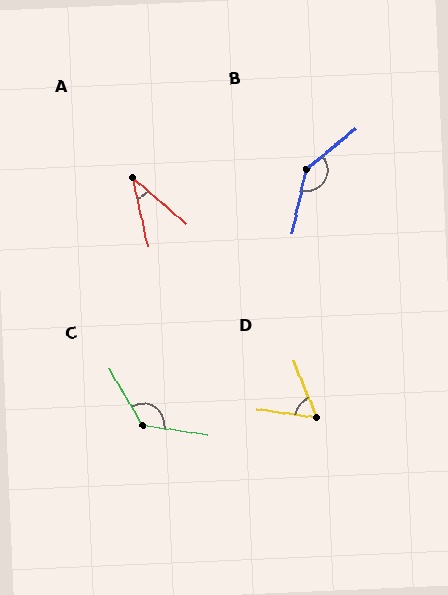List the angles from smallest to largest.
A (37°), D (60°), C (128°), B (142°).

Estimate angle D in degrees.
Approximately 60 degrees.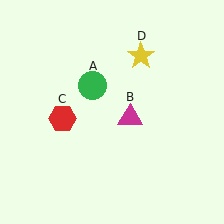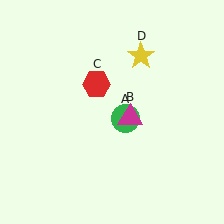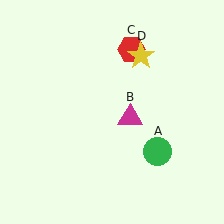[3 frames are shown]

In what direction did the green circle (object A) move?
The green circle (object A) moved down and to the right.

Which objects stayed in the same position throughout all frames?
Magenta triangle (object B) and yellow star (object D) remained stationary.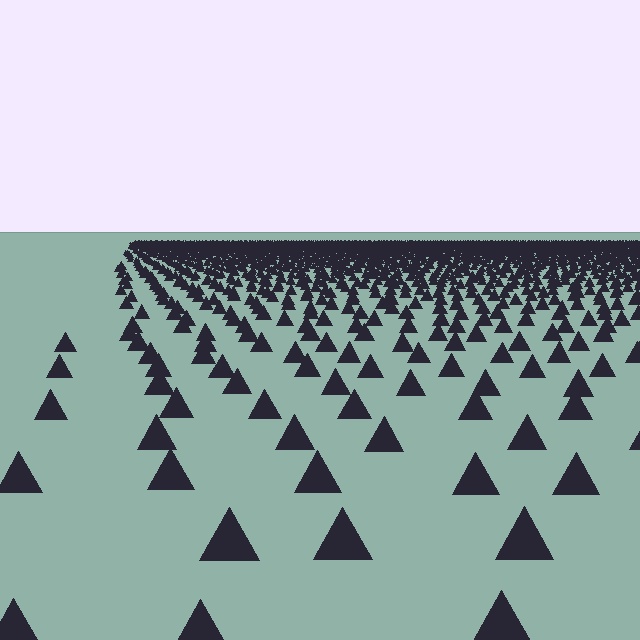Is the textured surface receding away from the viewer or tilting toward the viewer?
The surface is receding away from the viewer. Texture elements get smaller and denser toward the top.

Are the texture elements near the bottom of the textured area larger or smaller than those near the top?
Larger. Near the bottom, elements are closer to the viewer and appear at a bigger on-screen size.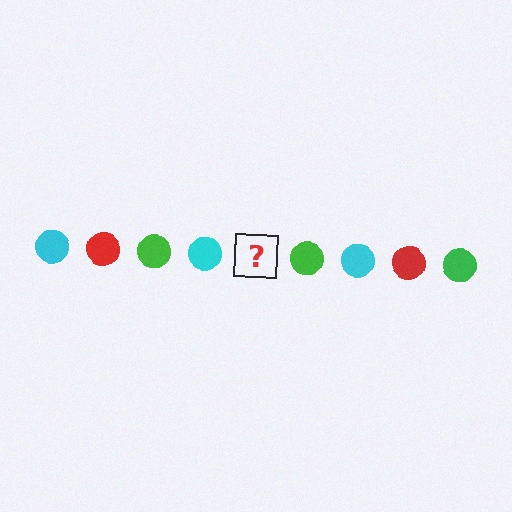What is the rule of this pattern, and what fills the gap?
The rule is that the pattern cycles through cyan, red, green circles. The gap should be filled with a red circle.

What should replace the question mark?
The question mark should be replaced with a red circle.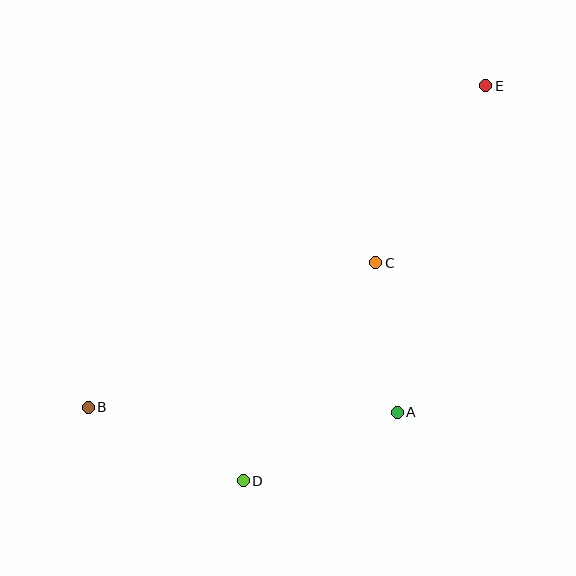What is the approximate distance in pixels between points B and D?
The distance between B and D is approximately 172 pixels.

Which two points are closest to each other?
Points A and C are closest to each other.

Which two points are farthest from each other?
Points B and E are farthest from each other.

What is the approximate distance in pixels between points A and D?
The distance between A and D is approximately 169 pixels.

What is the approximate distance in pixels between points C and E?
The distance between C and E is approximately 209 pixels.